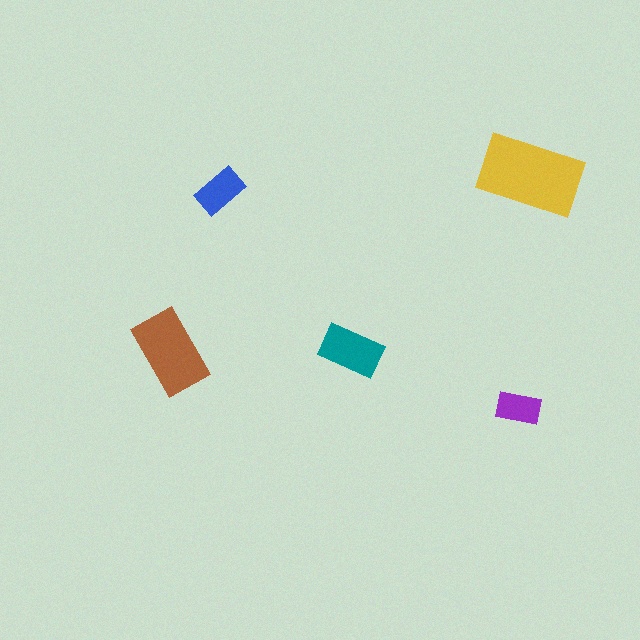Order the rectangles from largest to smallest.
the yellow one, the brown one, the teal one, the blue one, the purple one.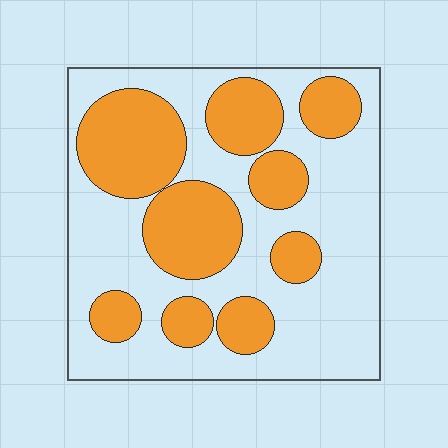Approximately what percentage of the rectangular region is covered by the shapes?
Approximately 40%.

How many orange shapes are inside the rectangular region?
9.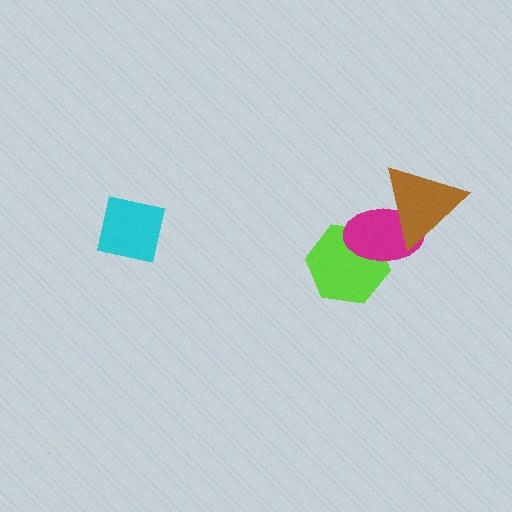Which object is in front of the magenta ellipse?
The brown triangle is in front of the magenta ellipse.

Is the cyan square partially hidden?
No, no other shape covers it.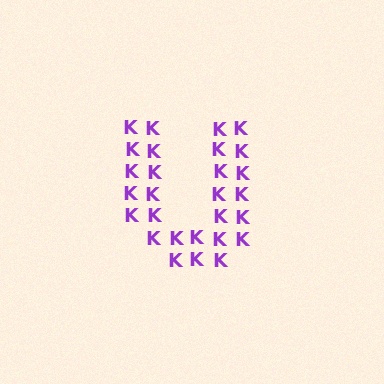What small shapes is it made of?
It is made of small letter K's.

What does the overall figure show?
The overall figure shows the letter U.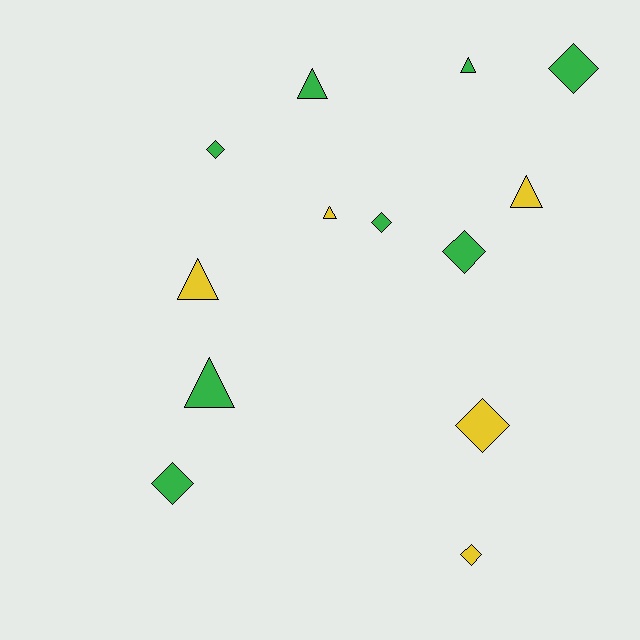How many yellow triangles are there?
There are 3 yellow triangles.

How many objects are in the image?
There are 13 objects.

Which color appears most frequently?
Green, with 8 objects.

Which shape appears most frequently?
Diamond, with 7 objects.